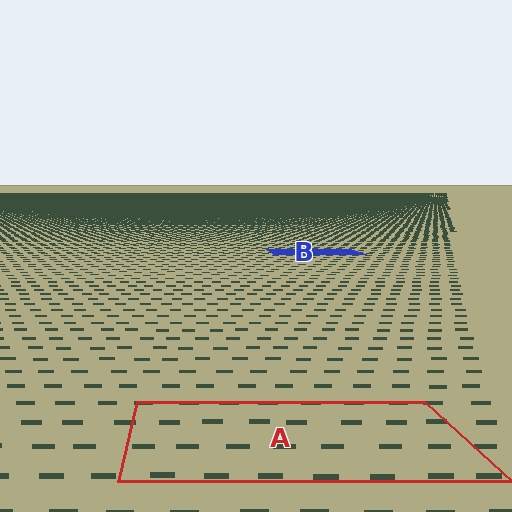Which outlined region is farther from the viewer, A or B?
Region B is farther from the viewer — the texture elements inside it appear smaller and more densely packed.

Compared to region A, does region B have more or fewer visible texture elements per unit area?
Region B has more texture elements per unit area — they are packed more densely because it is farther away.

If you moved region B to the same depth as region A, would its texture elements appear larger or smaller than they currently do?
They would appear larger. At a closer depth, the same texture elements are projected at a bigger on-screen size.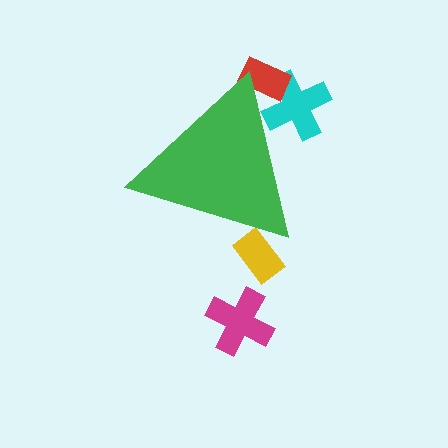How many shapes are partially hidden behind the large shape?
3 shapes are partially hidden.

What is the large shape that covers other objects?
A green triangle.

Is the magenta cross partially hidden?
No, the magenta cross is fully visible.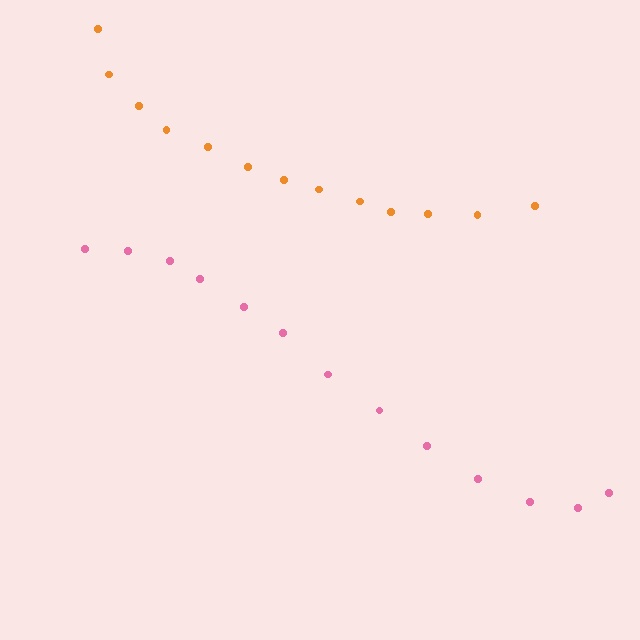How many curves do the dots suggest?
There are 2 distinct paths.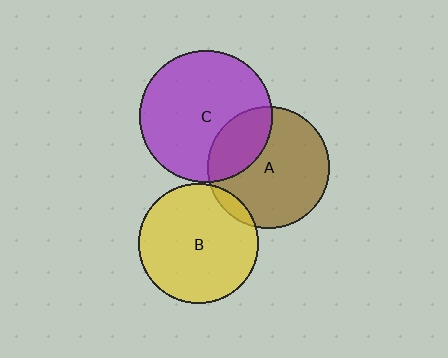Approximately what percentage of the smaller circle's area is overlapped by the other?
Approximately 25%.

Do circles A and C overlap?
Yes.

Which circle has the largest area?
Circle C (purple).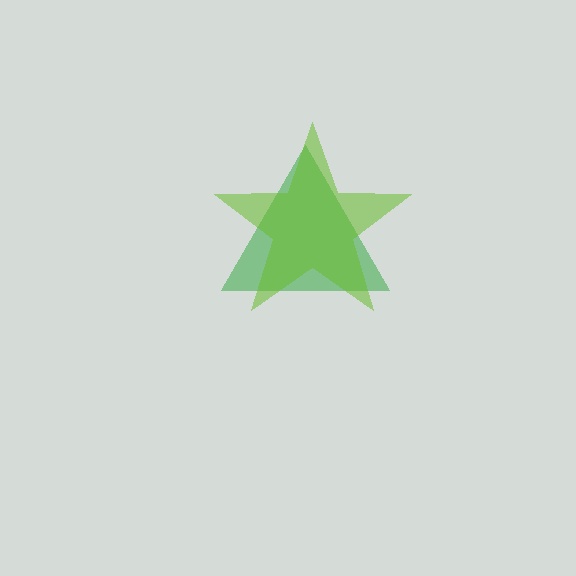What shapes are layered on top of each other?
The layered shapes are: a green triangle, a lime star.